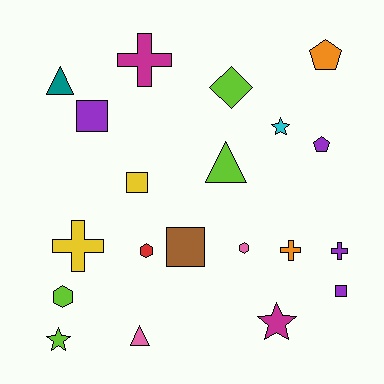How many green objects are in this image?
There are no green objects.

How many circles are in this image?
There are no circles.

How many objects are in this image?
There are 20 objects.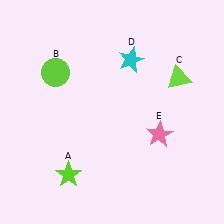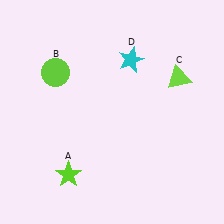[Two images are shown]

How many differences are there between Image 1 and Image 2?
There is 1 difference between the two images.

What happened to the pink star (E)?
The pink star (E) was removed in Image 2. It was in the bottom-right area of Image 1.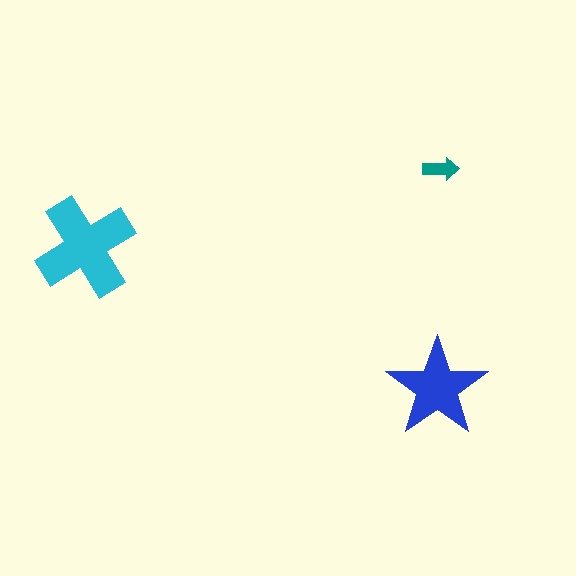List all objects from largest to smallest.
The cyan cross, the blue star, the teal arrow.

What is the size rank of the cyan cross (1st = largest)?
1st.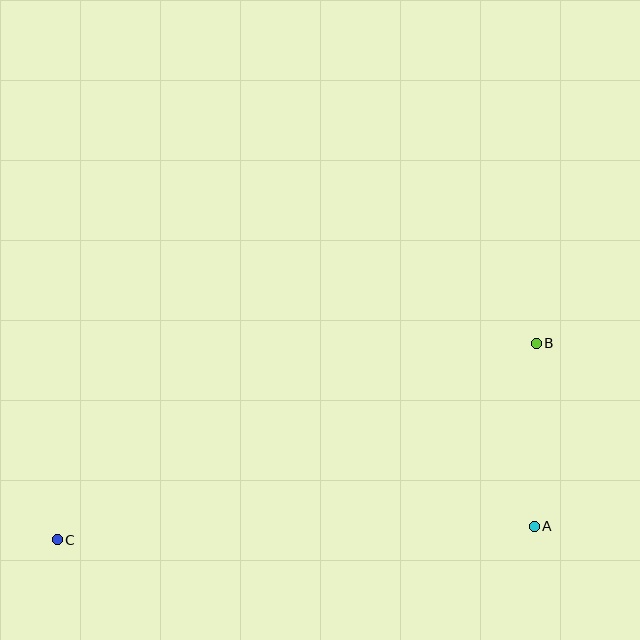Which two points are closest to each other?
Points A and B are closest to each other.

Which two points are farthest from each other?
Points B and C are farthest from each other.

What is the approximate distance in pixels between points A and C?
The distance between A and C is approximately 477 pixels.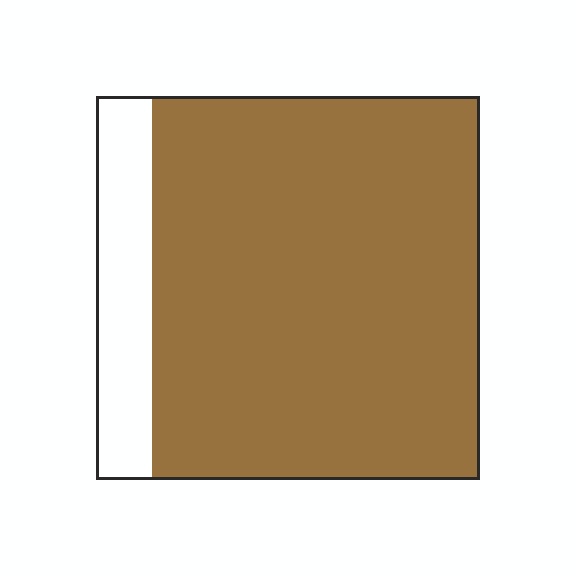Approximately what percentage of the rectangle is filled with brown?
Approximately 85%.